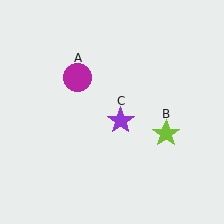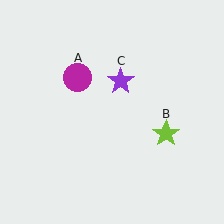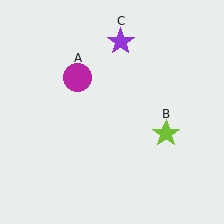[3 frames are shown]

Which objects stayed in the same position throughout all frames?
Magenta circle (object A) and lime star (object B) remained stationary.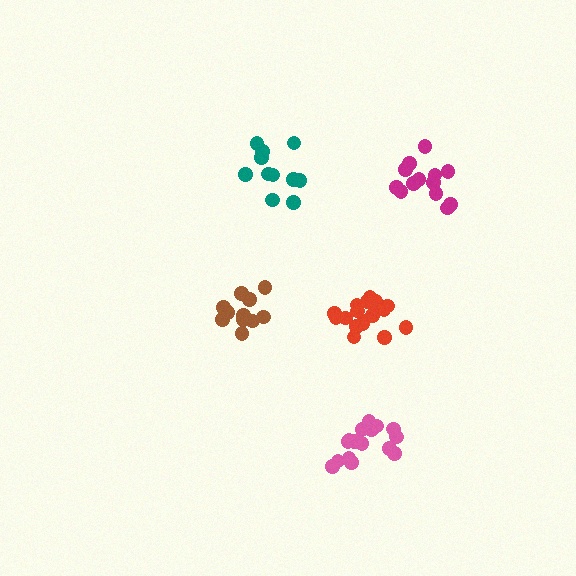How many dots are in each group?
Group 1: 11 dots, Group 2: 17 dots, Group 3: 17 dots, Group 4: 11 dots, Group 5: 13 dots (69 total).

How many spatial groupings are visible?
There are 5 spatial groupings.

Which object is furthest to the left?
The brown cluster is leftmost.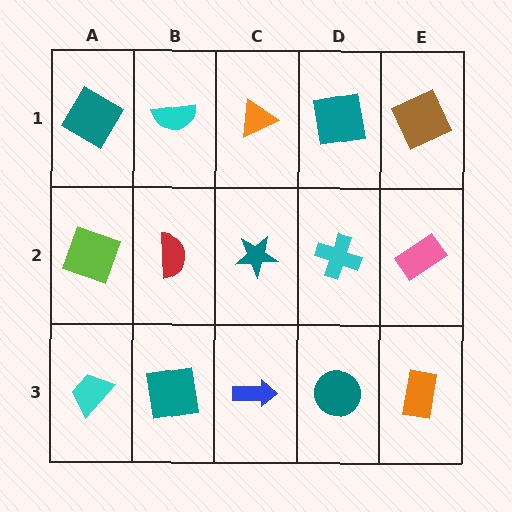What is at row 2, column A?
A lime square.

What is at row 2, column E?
A pink rectangle.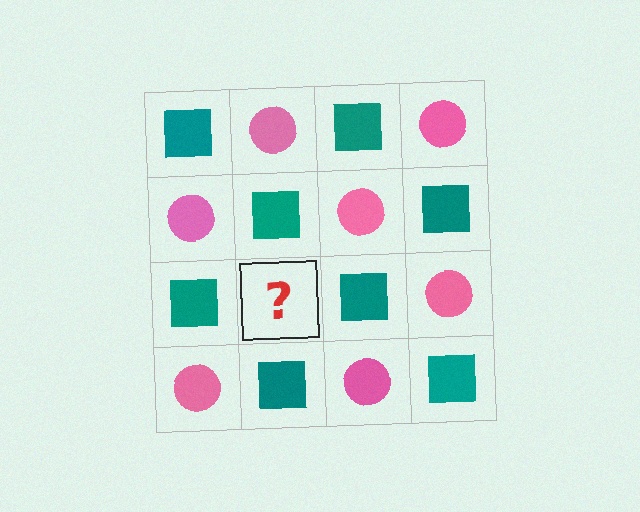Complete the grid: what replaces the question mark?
The question mark should be replaced with a pink circle.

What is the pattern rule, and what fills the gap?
The rule is that it alternates teal square and pink circle in a checkerboard pattern. The gap should be filled with a pink circle.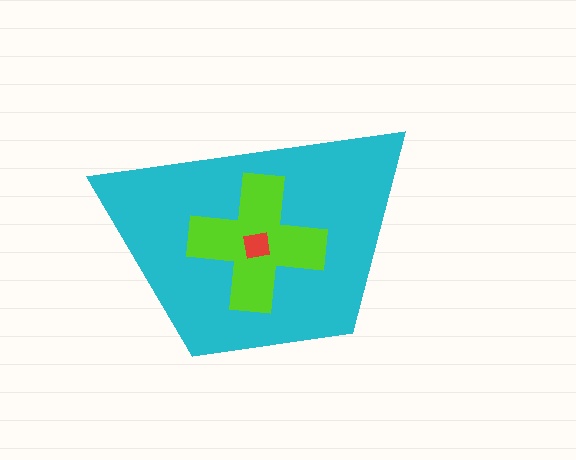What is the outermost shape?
The cyan trapezoid.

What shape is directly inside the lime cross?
The red square.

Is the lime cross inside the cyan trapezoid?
Yes.